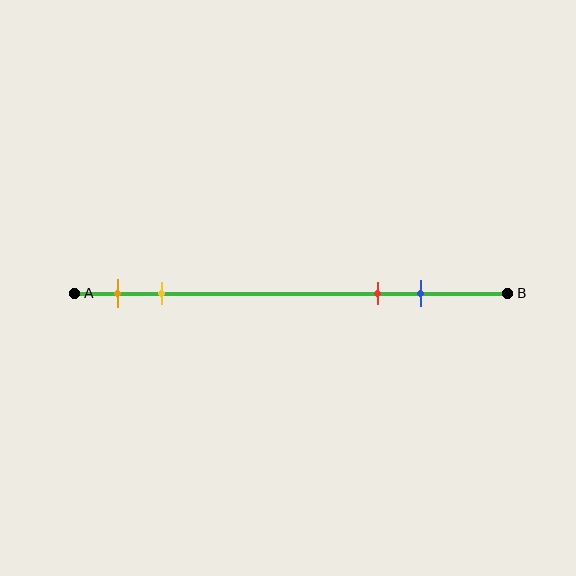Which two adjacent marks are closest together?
The orange and yellow marks are the closest adjacent pair.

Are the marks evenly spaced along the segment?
No, the marks are not evenly spaced.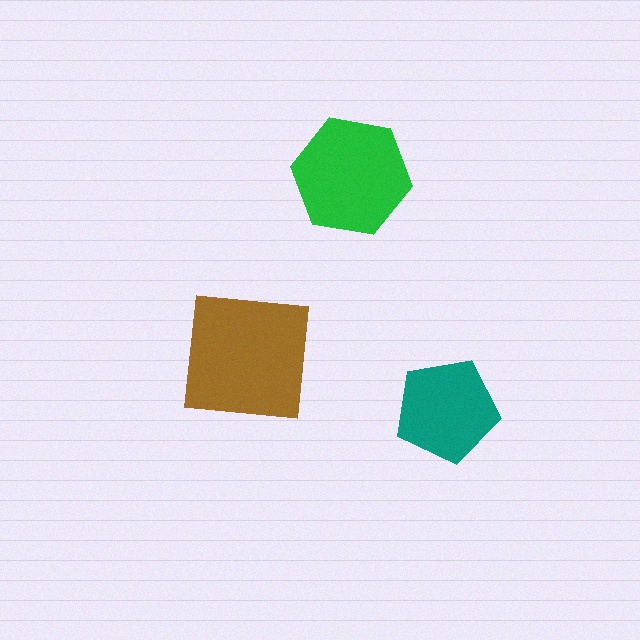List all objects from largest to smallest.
The brown square, the green hexagon, the teal pentagon.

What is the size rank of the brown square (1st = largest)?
1st.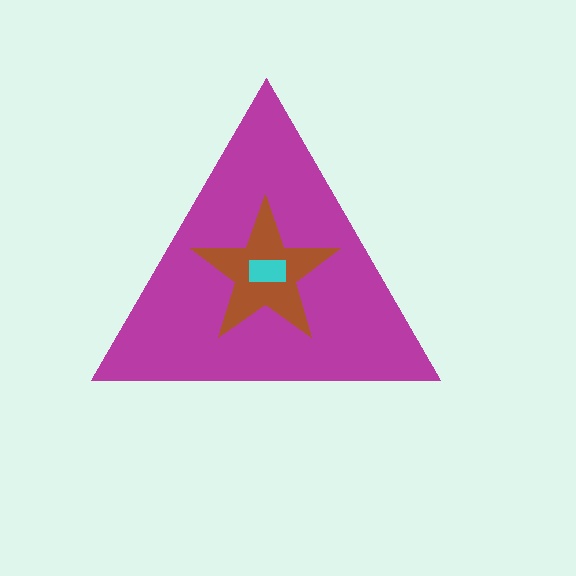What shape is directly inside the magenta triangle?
The brown star.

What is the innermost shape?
The cyan rectangle.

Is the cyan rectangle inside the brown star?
Yes.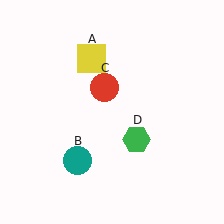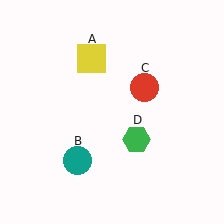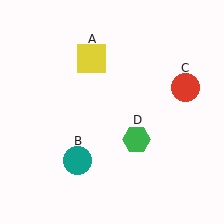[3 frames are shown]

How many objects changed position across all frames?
1 object changed position: red circle (object C).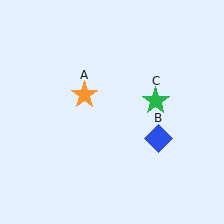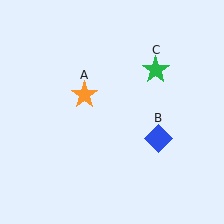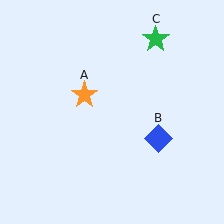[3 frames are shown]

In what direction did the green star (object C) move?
The green star (object C) moved up.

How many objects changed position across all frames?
1 object changed position: green star (object C).